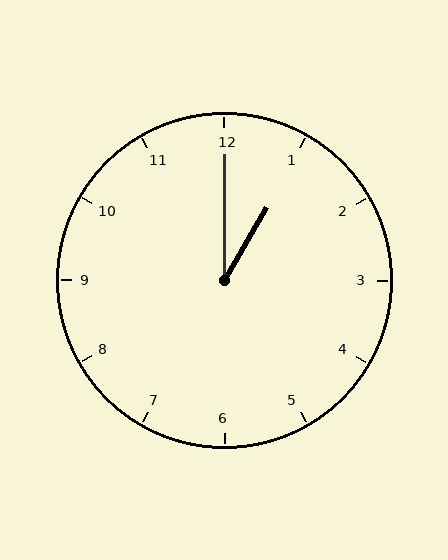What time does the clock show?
1:00.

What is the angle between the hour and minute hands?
Approximately 30 degrees.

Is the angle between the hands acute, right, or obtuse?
It is acute.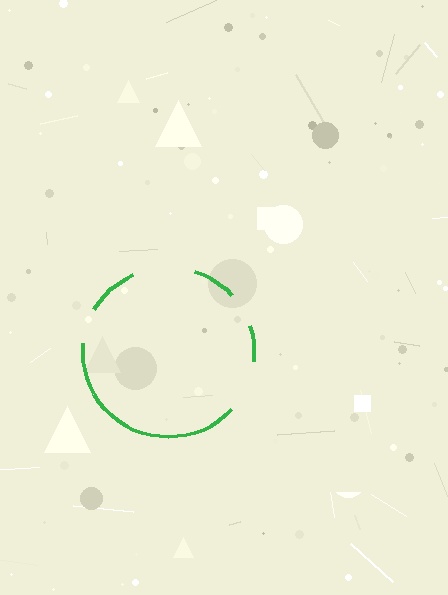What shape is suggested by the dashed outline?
The dashed outline suggests a circle.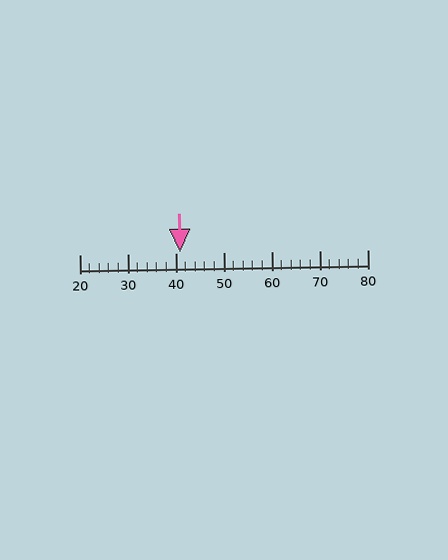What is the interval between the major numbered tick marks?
The major tick marks are spaced 10 units apart.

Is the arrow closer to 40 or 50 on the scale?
The arrow is closer to 40.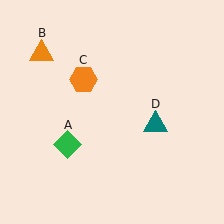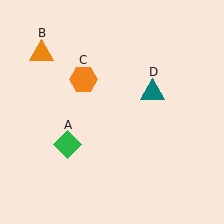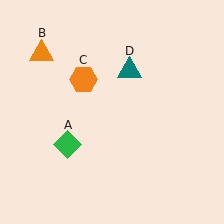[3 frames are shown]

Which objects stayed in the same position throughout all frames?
Green diamond (object A) and orange triangle (object B) and orange hexagon (object C) remained stationary.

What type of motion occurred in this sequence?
The teal triangle (object D) rotated counterclockwise around the center of the scene.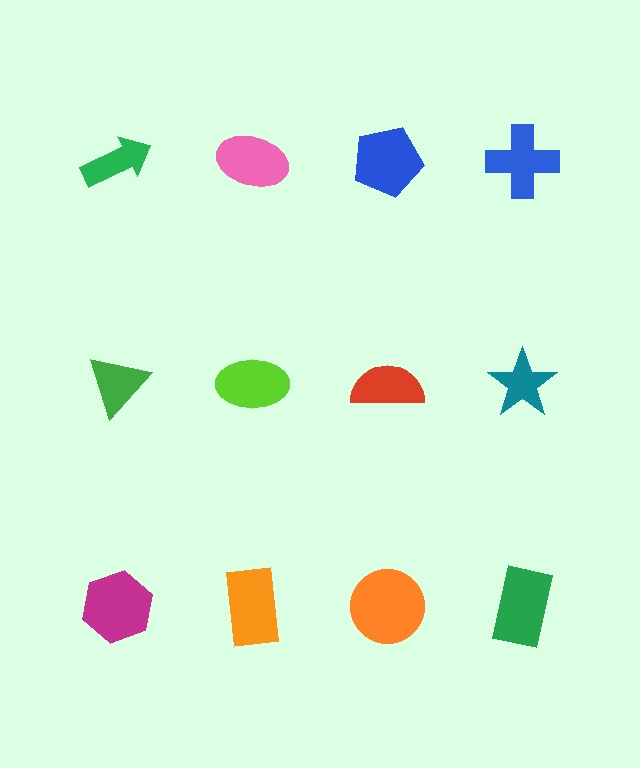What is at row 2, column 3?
A red semicircle.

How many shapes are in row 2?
4 shapes.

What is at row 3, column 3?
An orange circle.